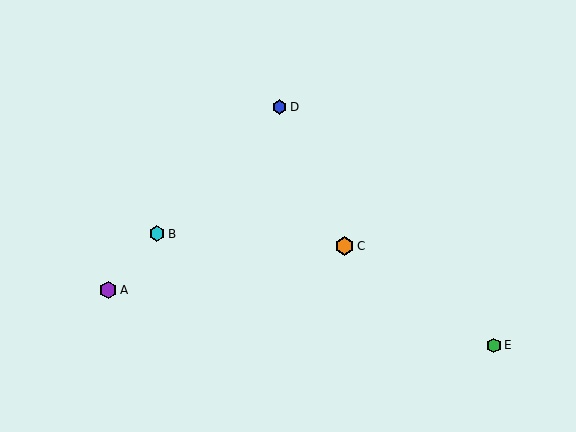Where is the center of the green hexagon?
The center of the green hexagon is at (494, 345).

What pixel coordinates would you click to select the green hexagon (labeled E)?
Click at (494, 345) to select the green hexagon E.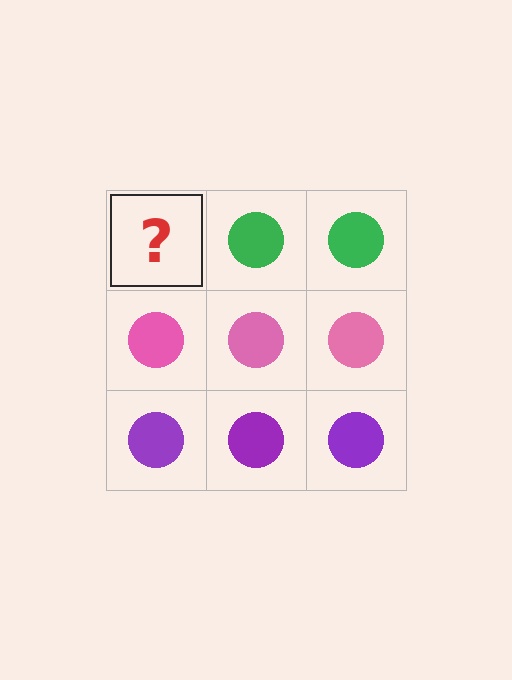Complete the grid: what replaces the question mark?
The question mark should be replaced with a green circle.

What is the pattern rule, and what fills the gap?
The rule is that each row has a consistent color. The gap should be filled with a green circle.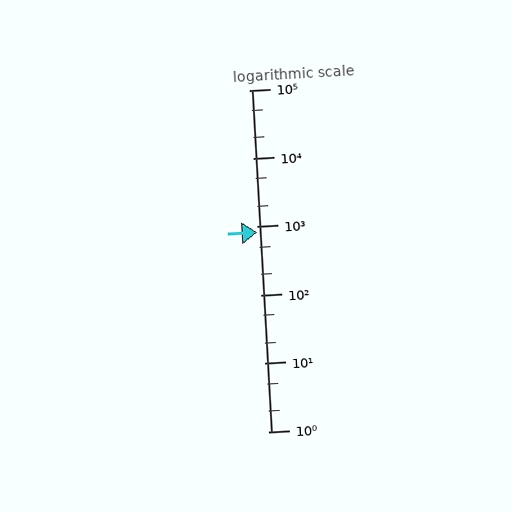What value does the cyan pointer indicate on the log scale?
The pointer indicates approximately 830.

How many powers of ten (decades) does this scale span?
The scale spans 5 decades, from 1 to 100000.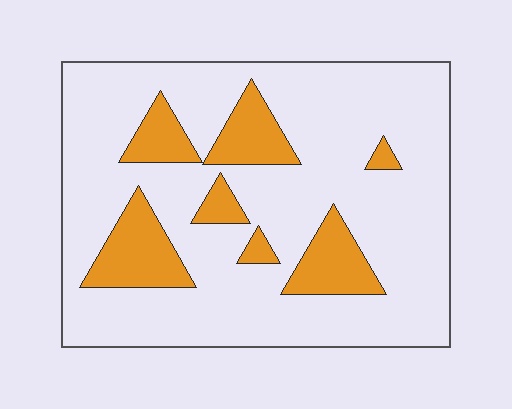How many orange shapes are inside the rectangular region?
7.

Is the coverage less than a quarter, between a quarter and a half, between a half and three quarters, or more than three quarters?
Less than a quarter.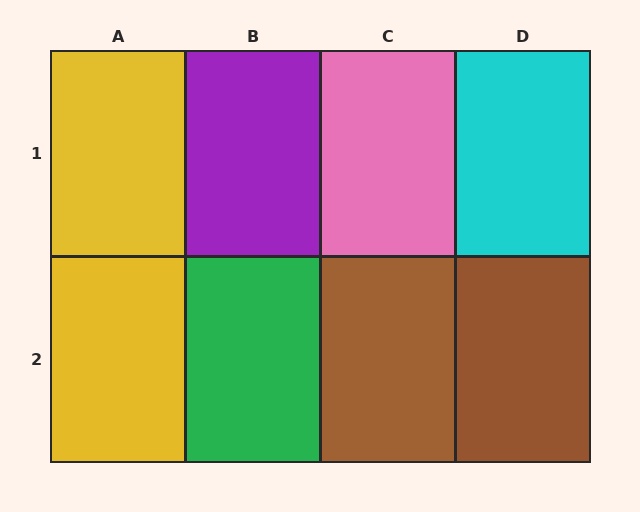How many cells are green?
1 cell is green.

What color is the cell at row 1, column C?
Pink.